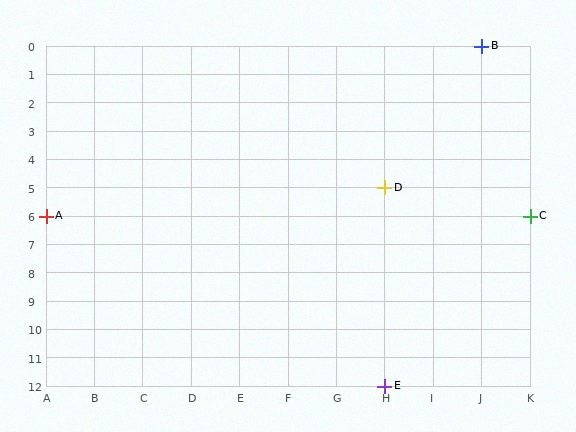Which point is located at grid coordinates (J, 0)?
Point B is at (J, 0).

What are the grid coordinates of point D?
Point D is at grid coordinates (H, 5).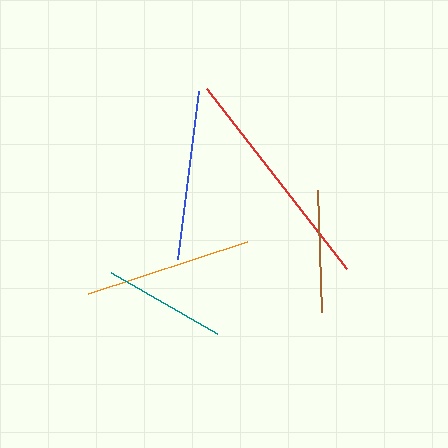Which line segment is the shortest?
The teal line is the shortest at approximately 122 pixels.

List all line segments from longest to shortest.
From longest to shortest: red, blue, orange, brown, teal.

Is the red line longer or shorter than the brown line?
The red line is longer than the brown line.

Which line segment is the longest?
The red line is the longest at approximately 228 pixels.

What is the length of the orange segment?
The orange segment is approximately 167 pixels long.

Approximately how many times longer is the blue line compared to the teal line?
The blue line is approximately 1.4 times the length of the teal line.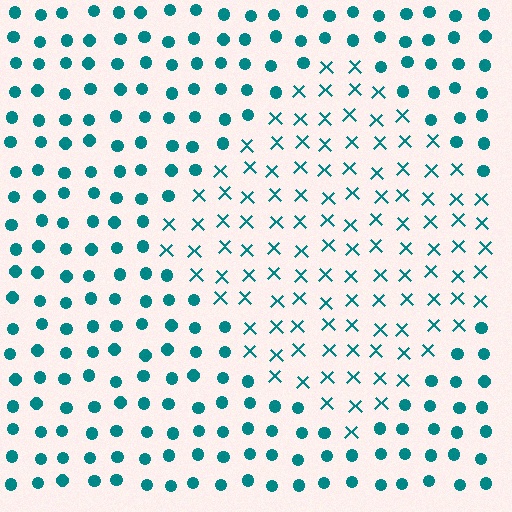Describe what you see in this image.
The image is filled with small teal elements arranged in a uniform grid. A diamond-shaped region contains X marks, while the surrounding area contains circles. The boundary is defined purely by the change in element shape.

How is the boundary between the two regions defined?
The boundary is defined by a change in element shape: X marks inside vs. circles outside. All elements share the same color and spacing.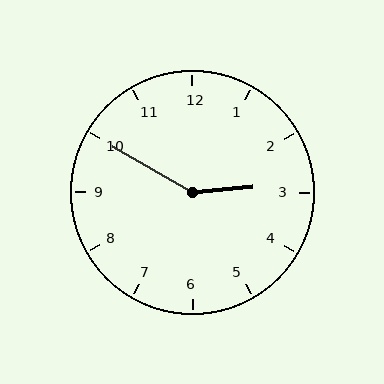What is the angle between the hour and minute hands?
Approximately 145 degrees.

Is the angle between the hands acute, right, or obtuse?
It is obtuse.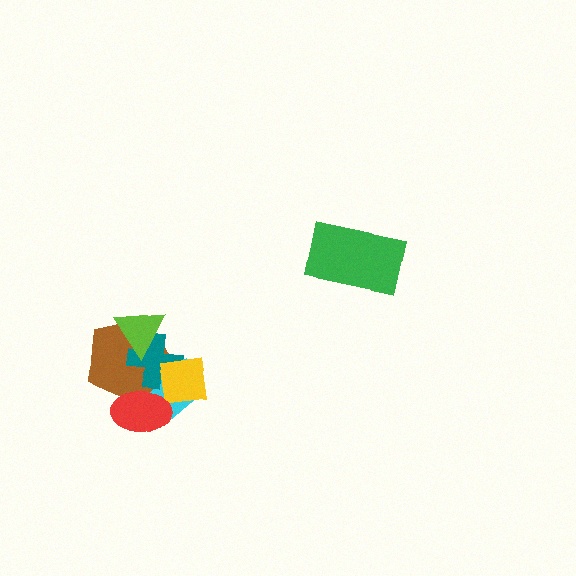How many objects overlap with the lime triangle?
2 objects overlap with the lime triangle.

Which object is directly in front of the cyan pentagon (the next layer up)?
The brown pentagon is directly in front of the cyan pentagon.